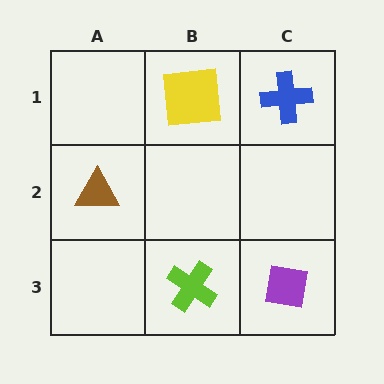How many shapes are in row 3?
2 shapes.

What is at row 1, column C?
A blue cross.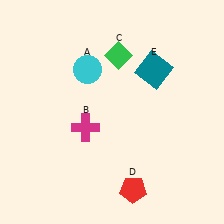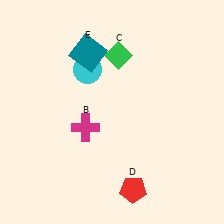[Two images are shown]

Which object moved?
The teal square (E) moved left.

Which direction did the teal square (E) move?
The teal square (E) moved left.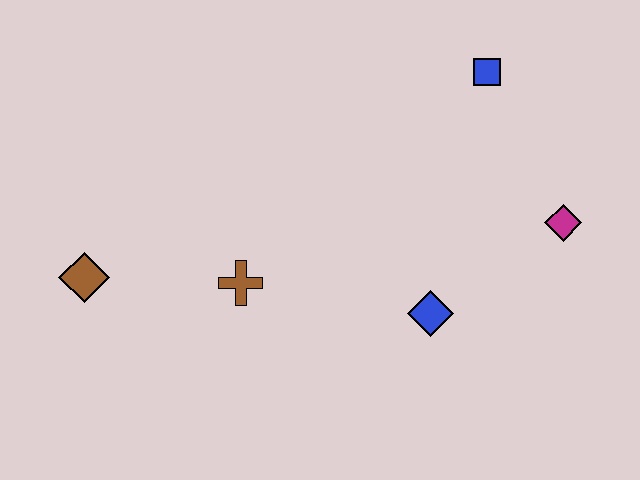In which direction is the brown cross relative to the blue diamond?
The brown cross is to the left of the blue diamond.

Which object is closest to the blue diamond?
The magenta diamond is closest to the blue diamond.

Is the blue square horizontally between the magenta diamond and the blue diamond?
Yes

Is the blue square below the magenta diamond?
No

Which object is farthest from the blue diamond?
The brown diamond is farthest from the blue diamond.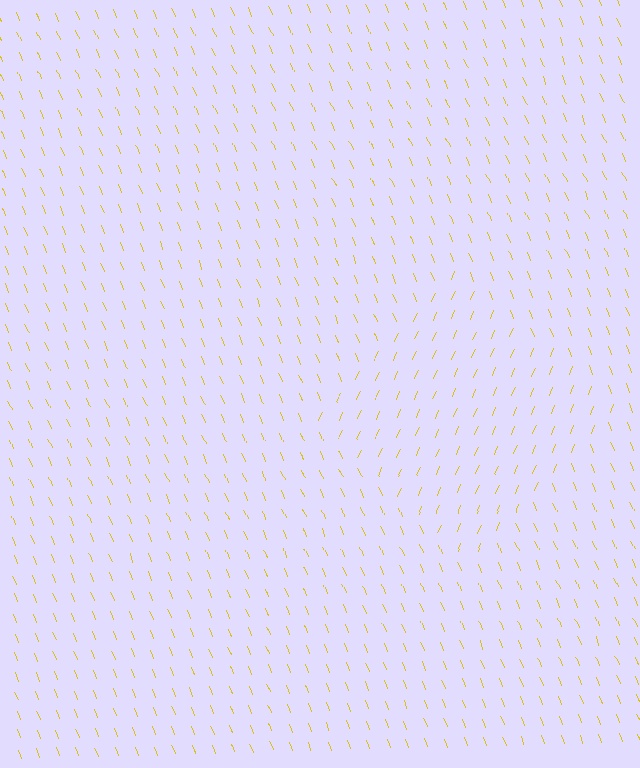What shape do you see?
I see a diamond.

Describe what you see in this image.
The image is filled with small yellow line segments. A diamond region in the image has lines oriented differently from the surrounding lines, creating a visible texture boundary.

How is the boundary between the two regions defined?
The boundary is defined purely by a change in line orientation (approximately 45 degrees difference). All lines are the same color and thickness.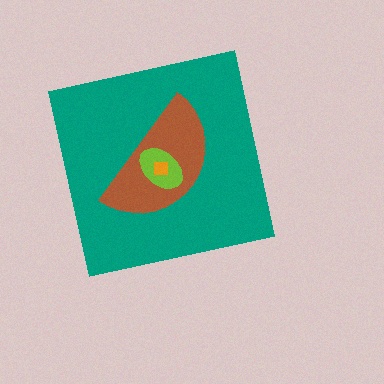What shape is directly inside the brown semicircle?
The lime ellipse.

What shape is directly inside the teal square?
The brown semicircle.